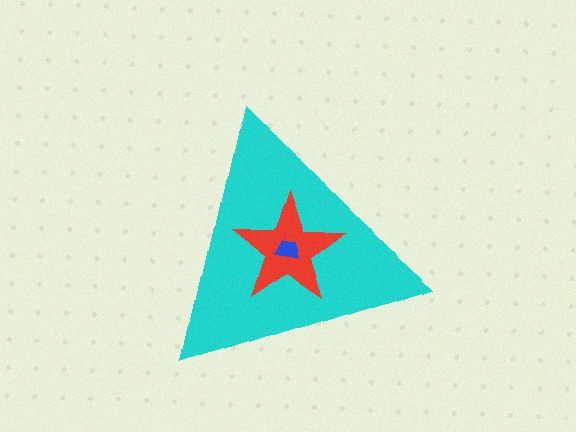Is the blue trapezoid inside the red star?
Yes.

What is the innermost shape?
The blue trapezoid.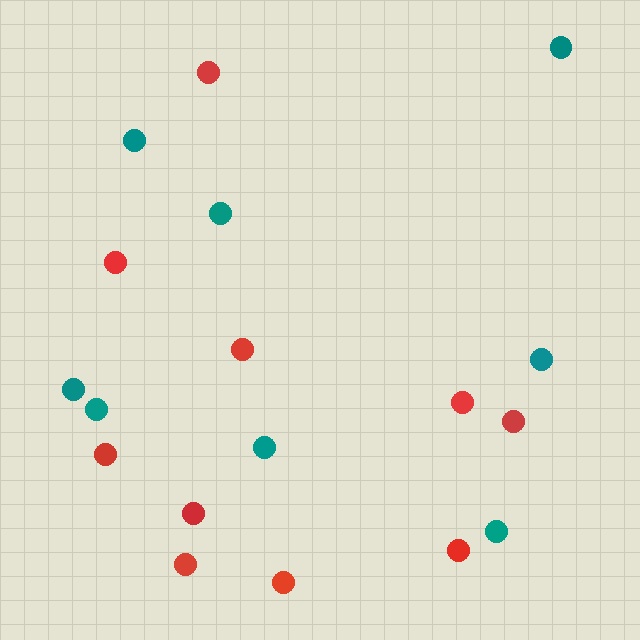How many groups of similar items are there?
There are 2 groups: one group of red circles (10) and one group of teal circles (8).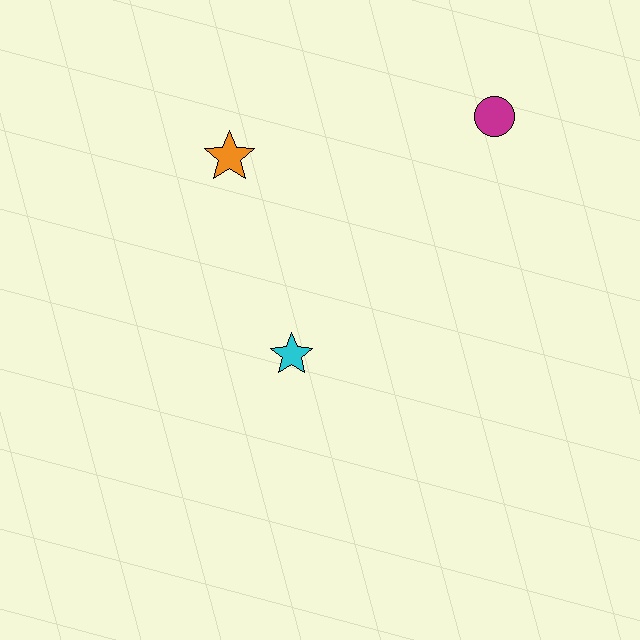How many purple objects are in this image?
There are no purple objects.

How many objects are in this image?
There are 3 objects.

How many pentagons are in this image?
There are no pentagons.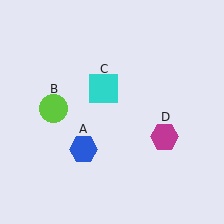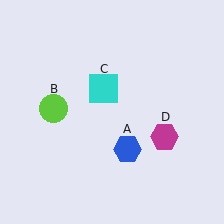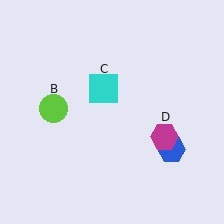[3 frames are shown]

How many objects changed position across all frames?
1 object changed position: blue hexagon (object A).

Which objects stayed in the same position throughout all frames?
Lime circle (object B) and cyan square (object C) and magenta hexagon (object D) remained stationary.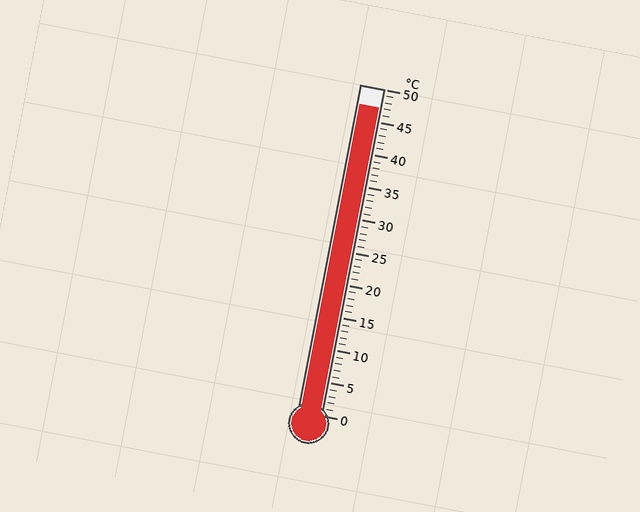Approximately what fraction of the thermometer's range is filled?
The thermometer is filled to approximately 95% of its range.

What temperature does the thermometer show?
The thermometer shows approximately 47°C.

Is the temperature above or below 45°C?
The temperature is above 45°C.